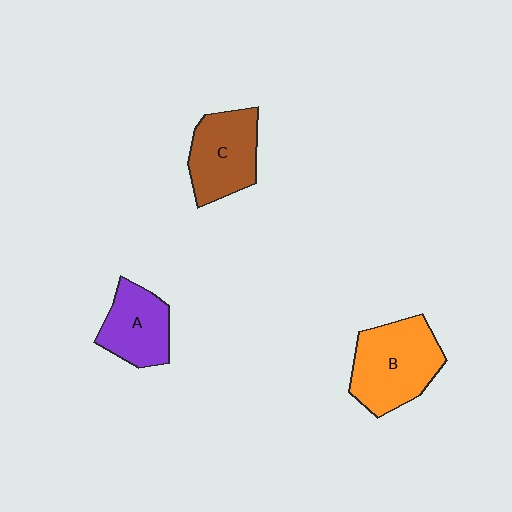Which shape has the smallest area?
Shape A (purple).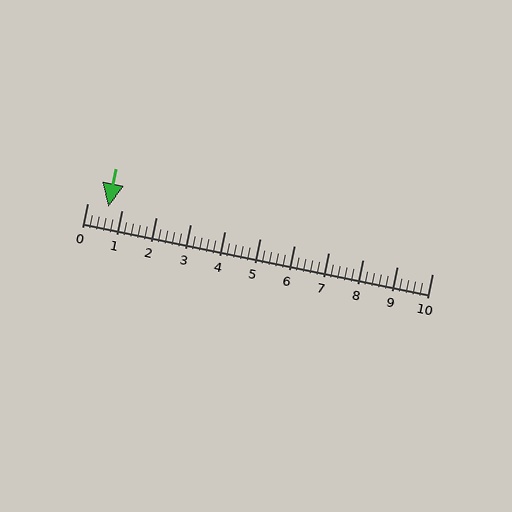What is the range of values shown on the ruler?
The ruler shows values from 0 to 10.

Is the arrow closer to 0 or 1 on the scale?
The arrow is closer to 1.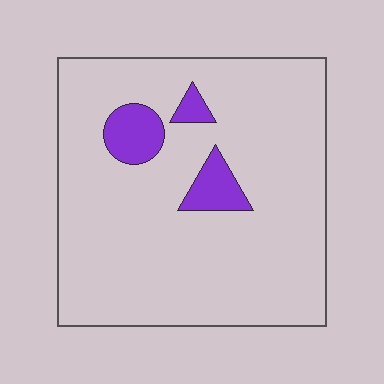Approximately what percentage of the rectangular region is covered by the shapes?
Approximately 10%.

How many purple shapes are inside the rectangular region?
3.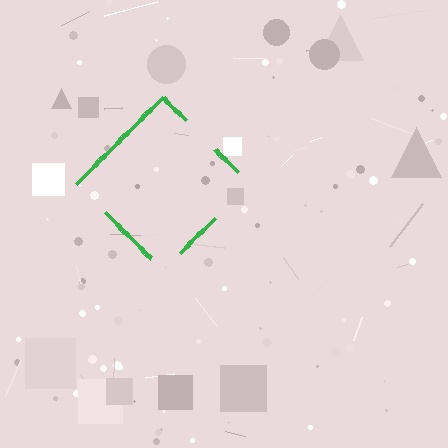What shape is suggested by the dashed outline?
The dashed outline suggests a diamond.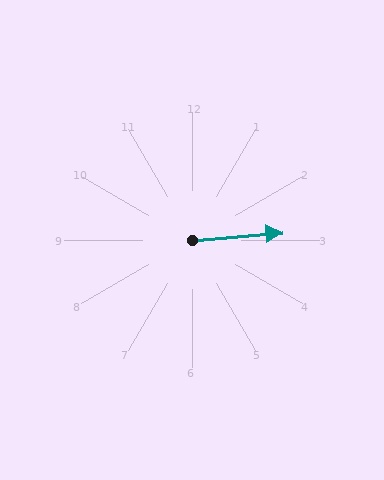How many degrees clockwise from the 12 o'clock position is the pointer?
Approximately 85 degrees.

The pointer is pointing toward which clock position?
Roughly 3 o'clock.